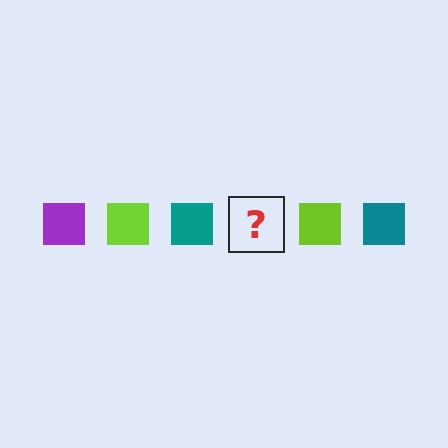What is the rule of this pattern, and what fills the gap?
The rule is that the pattern cycles through purple, lime, teal squares. The gap should be filled with a purple square.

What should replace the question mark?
The question mark should be replaced with a purple square.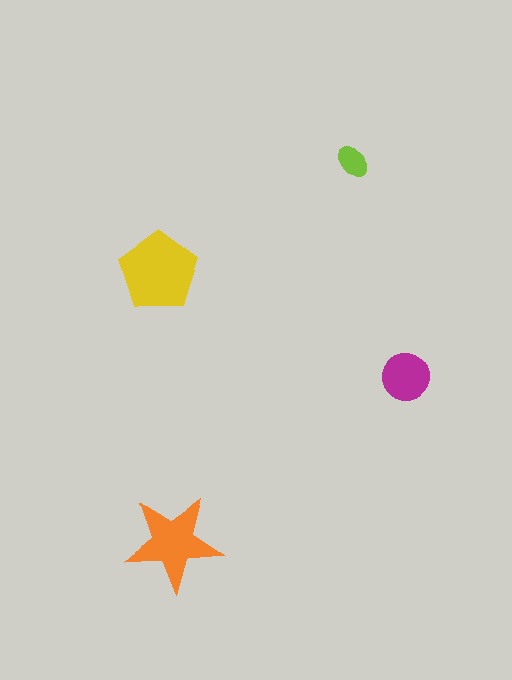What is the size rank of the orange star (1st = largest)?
2nd.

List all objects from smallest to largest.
The lime ellipse, the magenta circle, the orange star, the yellow pentagon.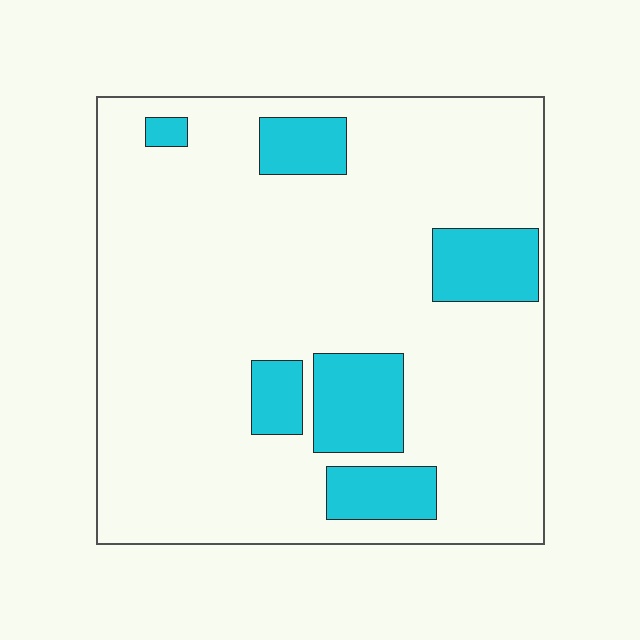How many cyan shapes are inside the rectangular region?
6.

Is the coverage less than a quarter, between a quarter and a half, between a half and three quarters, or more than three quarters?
Less than a quarter.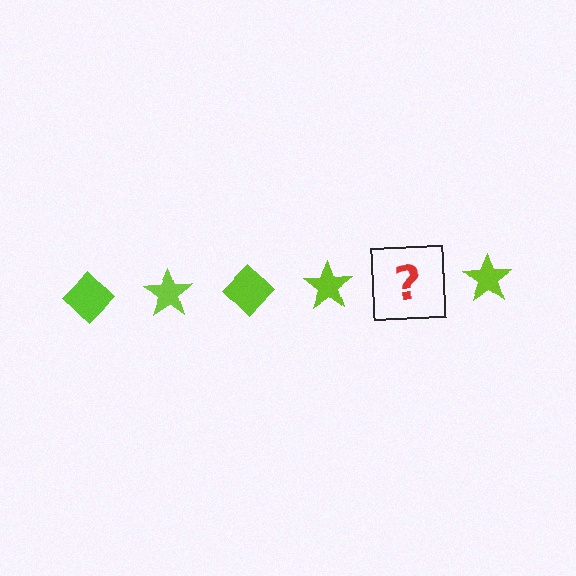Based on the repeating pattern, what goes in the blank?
The blank should be a lime diamond.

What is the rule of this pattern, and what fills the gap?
The rule is that the pattern cycles through diamond, star shapes in lime. The gap should be filled with a lime diamond.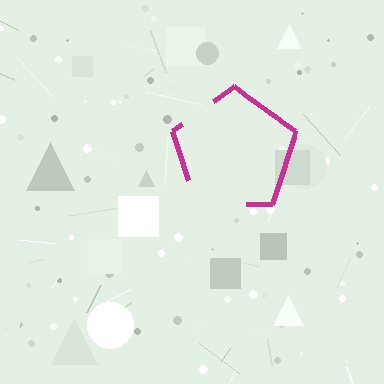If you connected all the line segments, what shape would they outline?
They would outline a pentagon.